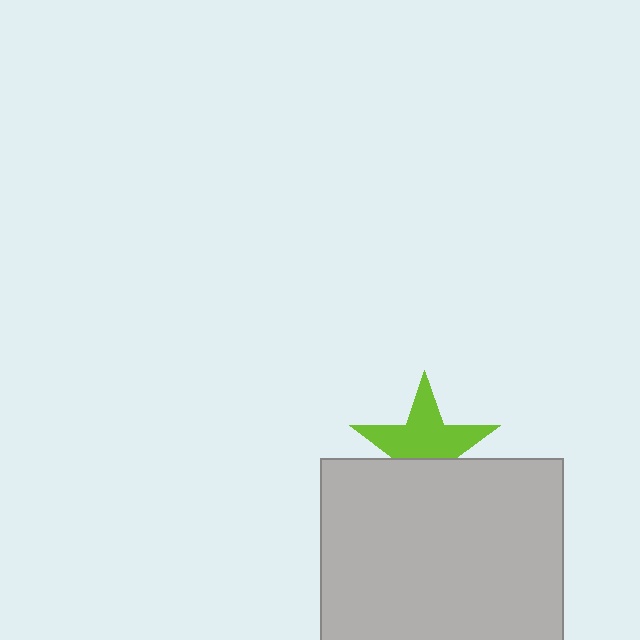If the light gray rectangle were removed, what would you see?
You would see the complete lime star.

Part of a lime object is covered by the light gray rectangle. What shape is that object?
It is a star.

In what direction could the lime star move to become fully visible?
The lime star could move up. That would shift it out from behind the light gray rectangle entirely.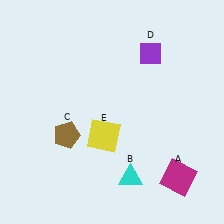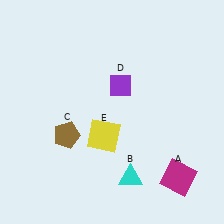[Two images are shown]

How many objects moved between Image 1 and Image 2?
1 object moved between the two images.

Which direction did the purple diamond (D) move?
The purple diamond (D) moved down.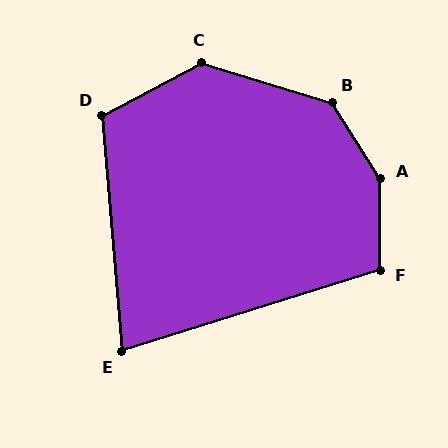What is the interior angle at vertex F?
Approximately 107 degrees (obtuse).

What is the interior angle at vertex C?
Approximately 135 degrees (obtuse).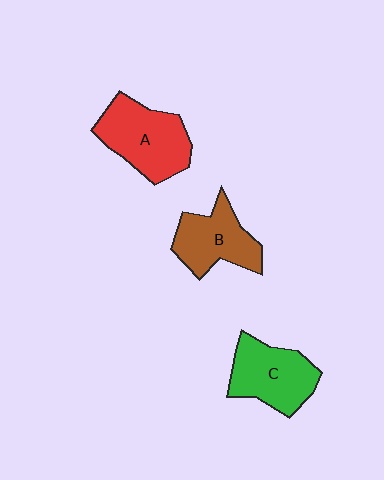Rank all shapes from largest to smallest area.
From largest to smallest: A (red), C (green), B (brown).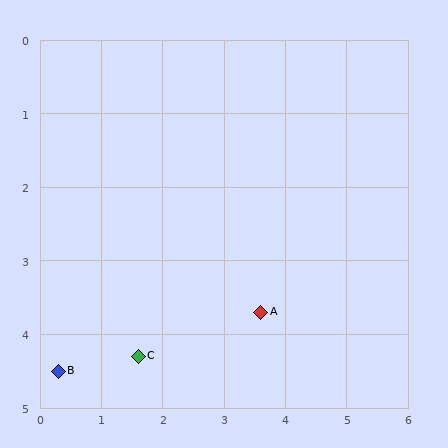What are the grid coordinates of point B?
Point B is at approximately (0.3, 4.5).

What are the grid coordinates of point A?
Point A is at approximately (3.6, 3.7).